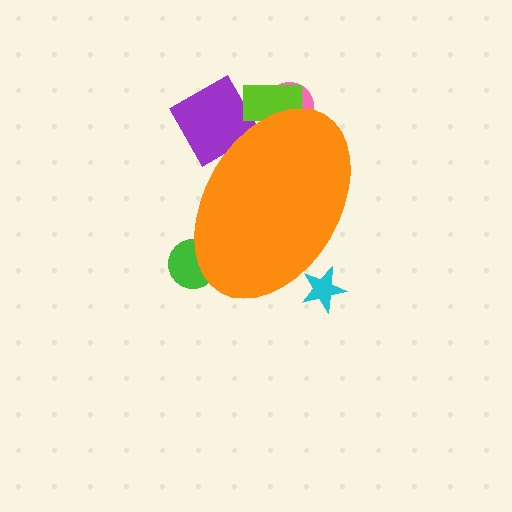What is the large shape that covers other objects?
An orange ellipse.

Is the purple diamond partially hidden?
Yes, the purple diamond is partially hidden behind the orange ellipse.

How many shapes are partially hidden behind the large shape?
5 shapes are partially hidden.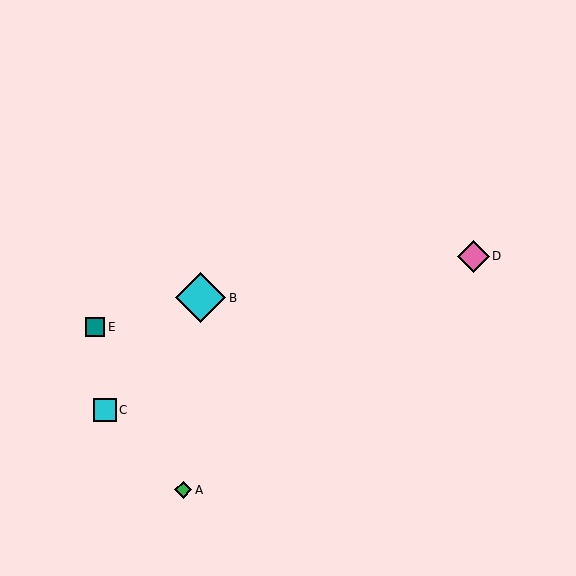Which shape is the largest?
The cyan diamond (labeled B) is the largest.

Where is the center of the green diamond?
The center of the green diamond is at (183, 490).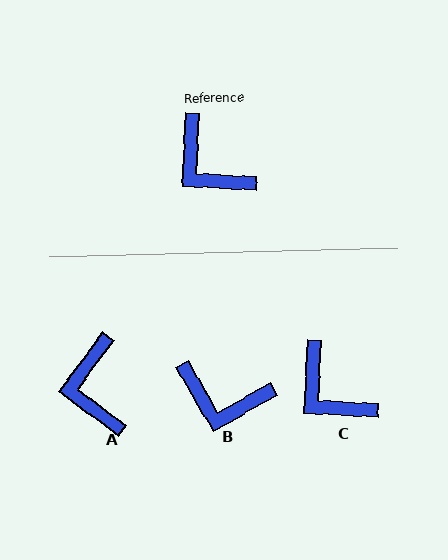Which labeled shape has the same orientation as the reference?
C.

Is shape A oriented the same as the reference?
No, it is off by about 34 degrees.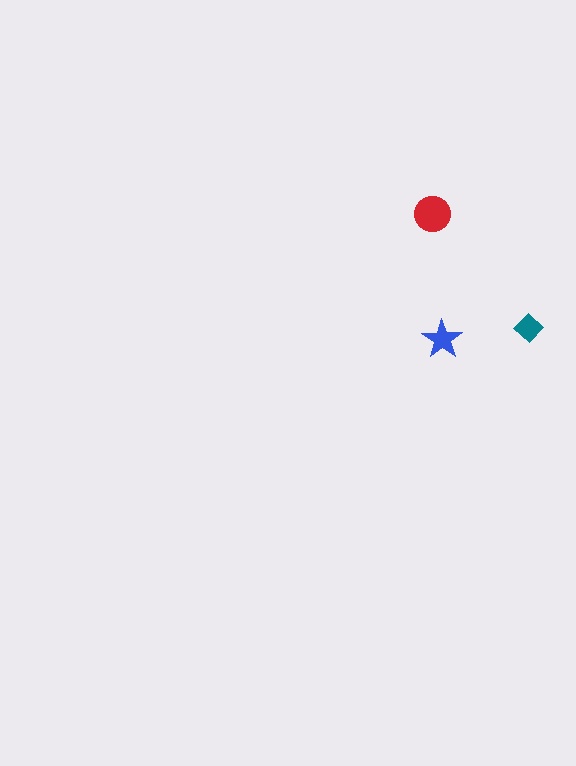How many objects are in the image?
There are 3 objects in the image.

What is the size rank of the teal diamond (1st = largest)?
3rd.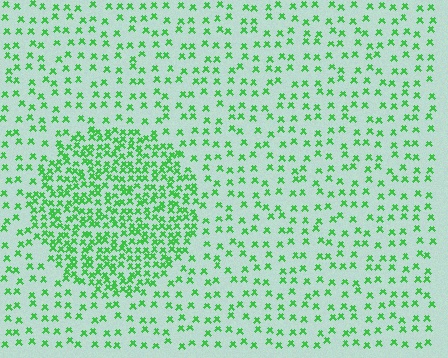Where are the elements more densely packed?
The elements are more densely packed inside the circle boundary.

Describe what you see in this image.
The image contains small green elements arranged at two different densities. A circle-shaped region is visible where the elements are more densely packed than the surrounding area.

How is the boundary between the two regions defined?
The boundary is defined by a change in element density (approximately 2.5x ratio). All elements are the same color, size, and shape.